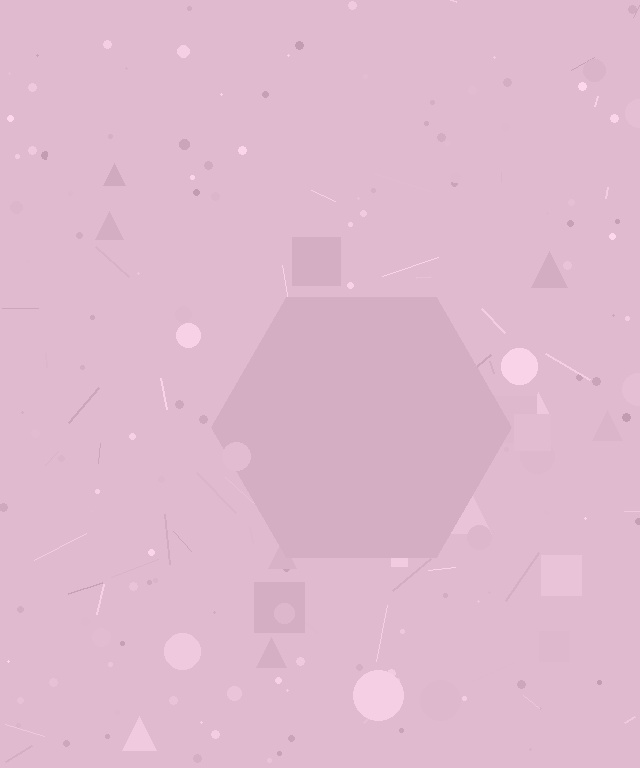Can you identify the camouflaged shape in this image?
The camouflaged shape is a hexagon.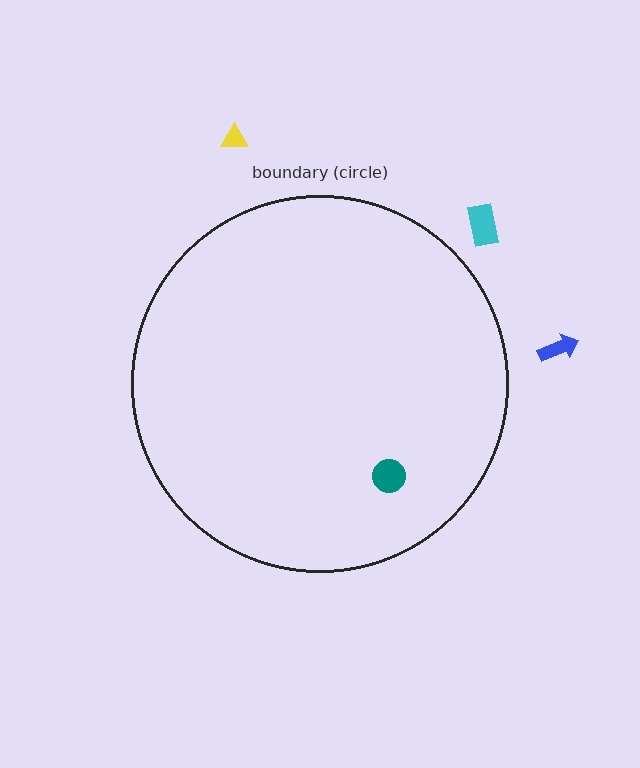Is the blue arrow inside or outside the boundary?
Outside.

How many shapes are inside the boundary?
1 inside, 3 outside.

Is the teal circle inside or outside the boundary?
Inside.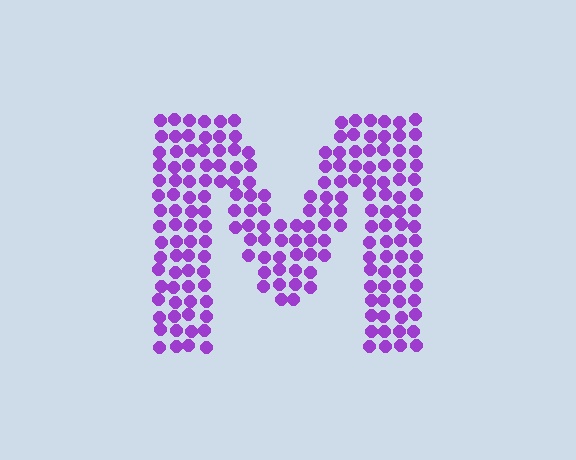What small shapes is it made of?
It is made of small circles.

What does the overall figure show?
The overall figure shows the letter M.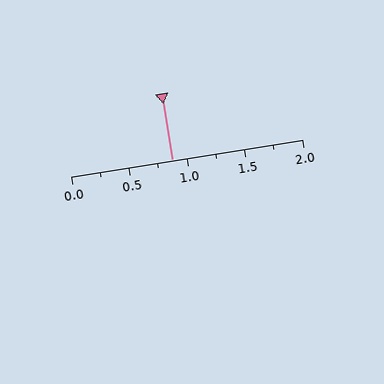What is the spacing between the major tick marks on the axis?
The major ticks are spaced 0.5 apart.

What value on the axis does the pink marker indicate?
The marker indicates approximately 0.88.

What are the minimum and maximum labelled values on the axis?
The axis runs from 0.0 to 2.0.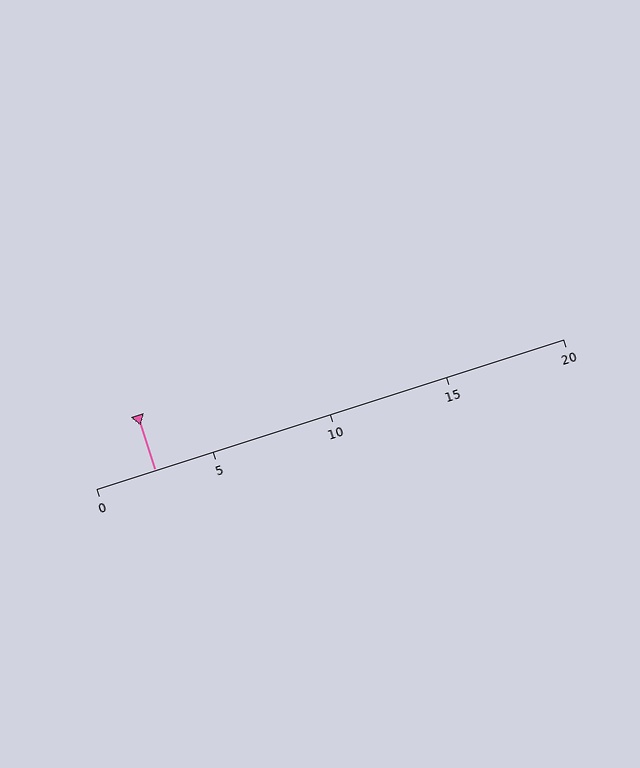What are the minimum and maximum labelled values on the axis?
The axis runs from 0 to 20.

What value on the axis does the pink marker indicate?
The marker indicates approximately 2.5.